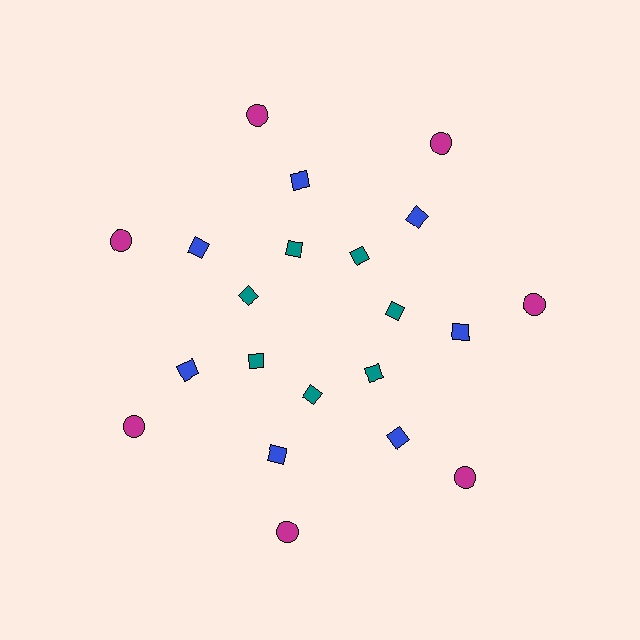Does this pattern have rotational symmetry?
Yes, this pattern has 7-fold rotational symmetry. It looks the same after rotating 51 degrees around the center.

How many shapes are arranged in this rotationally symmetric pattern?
There are 21 shapes, arranged in 7 groups of 3.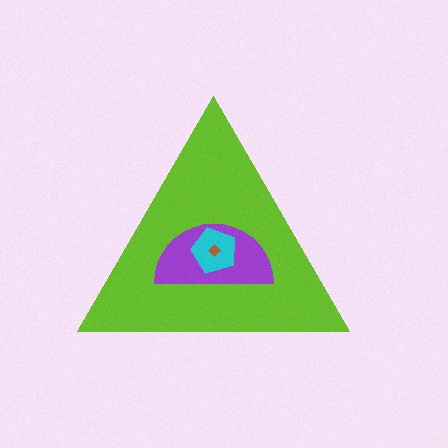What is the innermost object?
The brown diamond.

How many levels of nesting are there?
4.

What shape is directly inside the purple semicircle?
The cyan pentagon.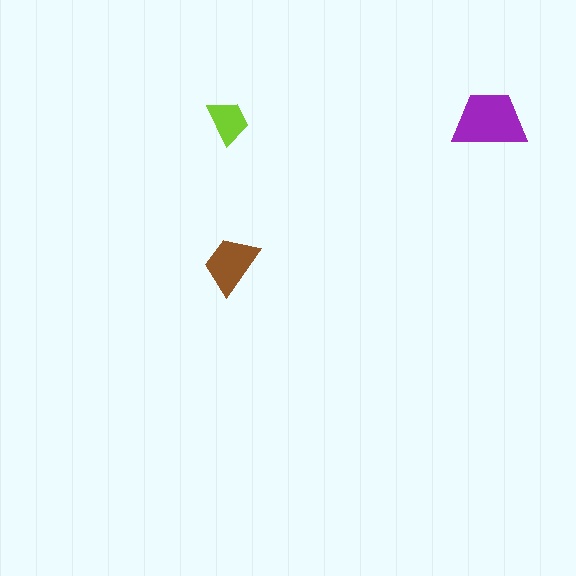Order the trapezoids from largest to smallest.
the purple one, the brown one, the lime one.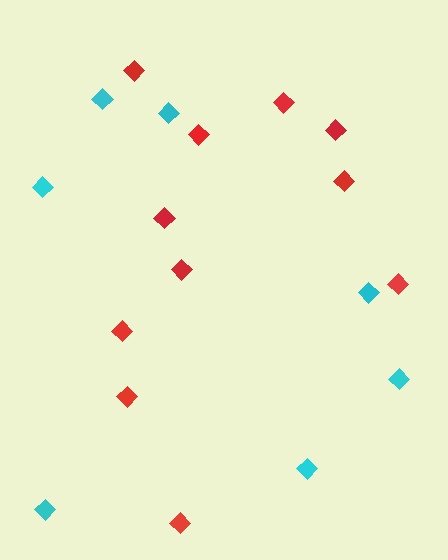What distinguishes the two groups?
There are 2 groups: one group of red diamonds (11) and one group of cyan diamonds (7).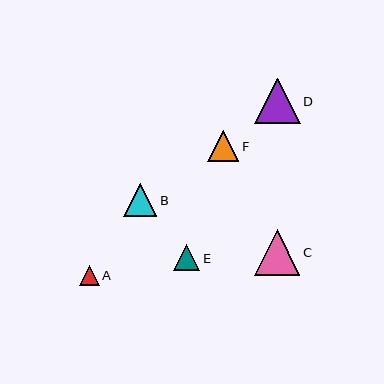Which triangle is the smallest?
Triangle A is the smallest with a size of approximately 20 pixels.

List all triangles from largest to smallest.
From largest to smallest: C, D, B, F, E, A.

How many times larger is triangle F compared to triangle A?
Triangle F is approximately 1.5 times the size of triangle A.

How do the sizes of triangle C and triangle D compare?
Triangle C and triangle D are approximately the same size.